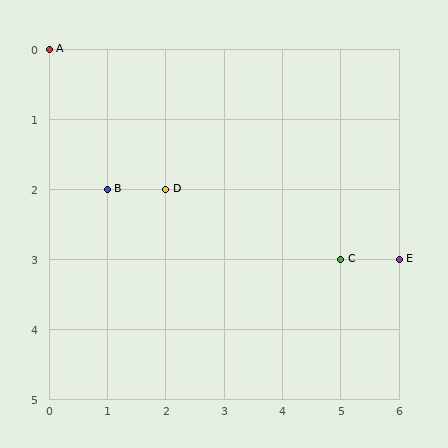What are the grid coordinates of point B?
Point B is at grid coordinates (1, 2).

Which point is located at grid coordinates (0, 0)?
Point A is at (0, 0).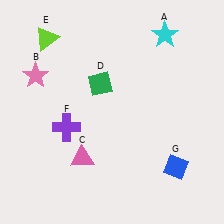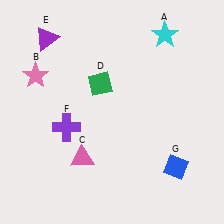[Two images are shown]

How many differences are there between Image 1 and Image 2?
There is 1 difference between the two images.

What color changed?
The triangle (E) changed from lime in Image 1 to purple in Image 2.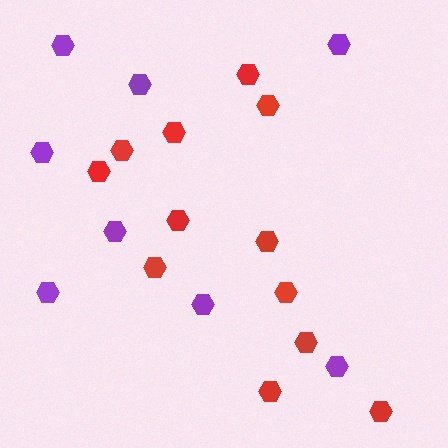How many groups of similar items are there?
There are 2 groups: one group of purple hexagons (8) and one group of red hexagons (12).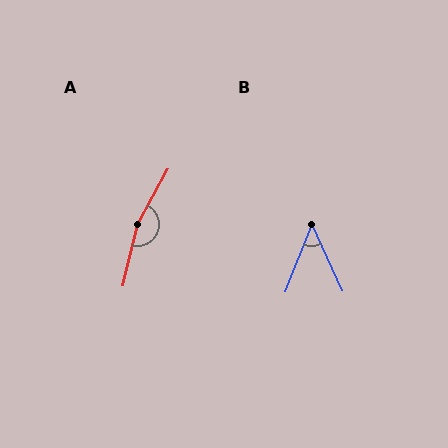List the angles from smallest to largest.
B (46°), A (165°).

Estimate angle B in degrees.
Approximately 46 degrees.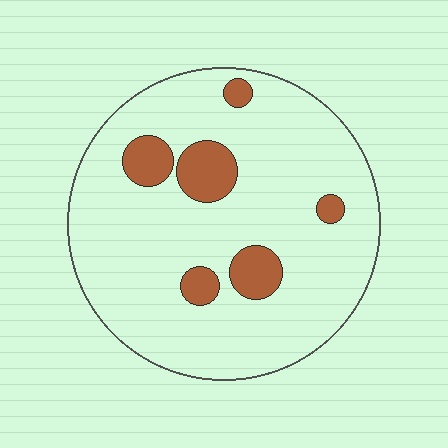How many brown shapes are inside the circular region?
6.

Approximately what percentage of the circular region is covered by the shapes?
Approximately 15%.